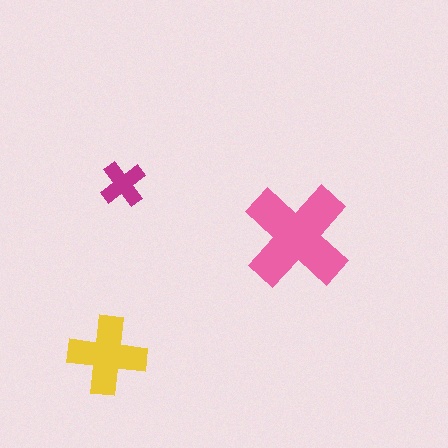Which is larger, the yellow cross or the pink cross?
The pink one.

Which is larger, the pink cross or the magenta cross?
The pink one.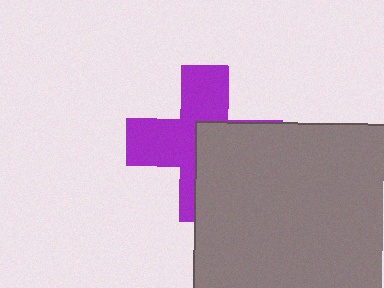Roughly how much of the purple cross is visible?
About half of it is visible (roughly 55%).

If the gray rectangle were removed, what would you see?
You would see the complete purple cross.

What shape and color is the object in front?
The object in front is a gray rectangle.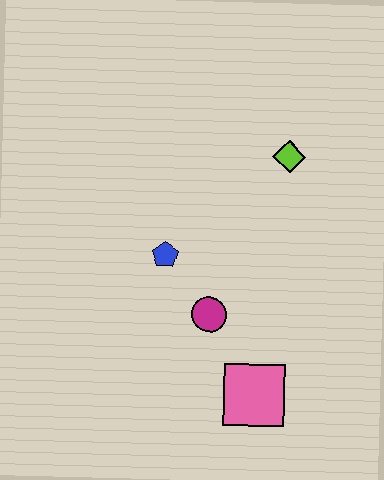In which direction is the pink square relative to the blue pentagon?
The pink square is below the blue pentagon.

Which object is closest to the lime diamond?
The blue pentagon is closest to the lime diamond.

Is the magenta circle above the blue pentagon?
No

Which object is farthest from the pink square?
The lime diamond is farthest from the pink square.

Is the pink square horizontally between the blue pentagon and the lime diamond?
Yes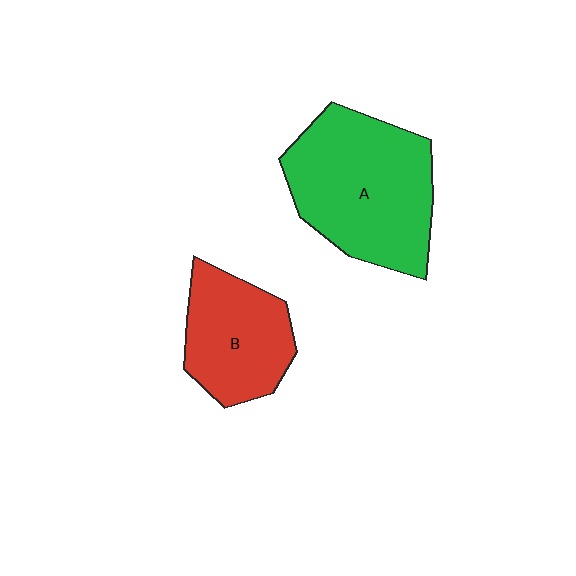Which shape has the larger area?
Shape A (green).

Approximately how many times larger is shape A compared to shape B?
Approximately 1.6 times.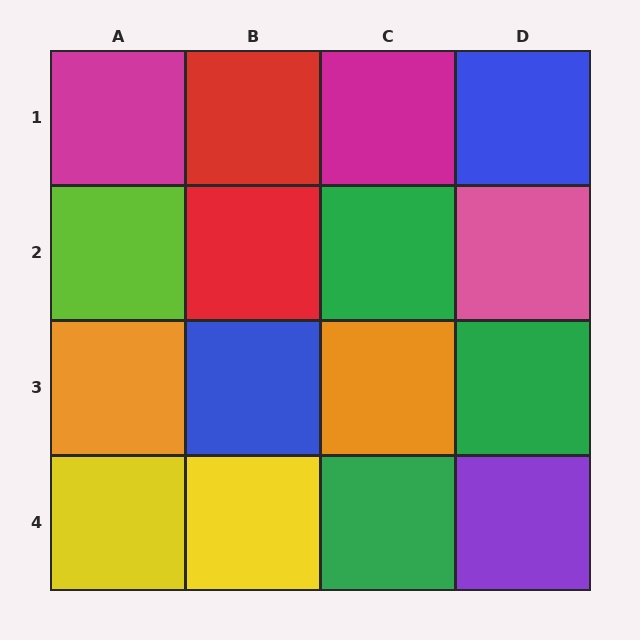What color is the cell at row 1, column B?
Red.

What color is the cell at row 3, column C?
Orange.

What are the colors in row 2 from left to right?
Lime, red, green, pink.